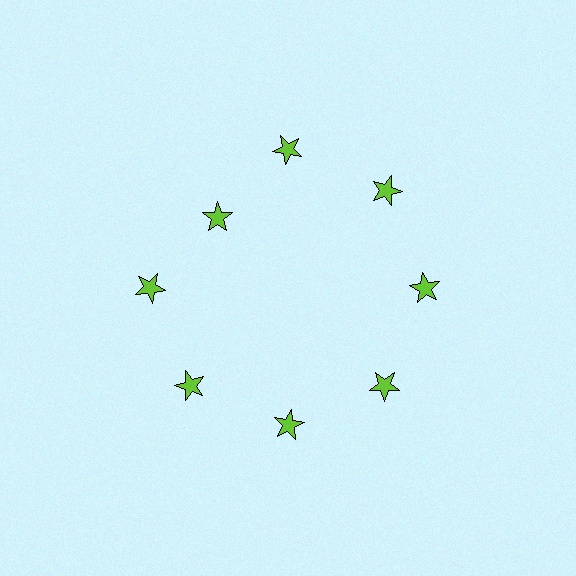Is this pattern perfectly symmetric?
No. The 8 lime stars are arranged in a ring, but one element near the 10 o'clock position is pulled inward toward the center, breaking the 8-fold rotational symmetry.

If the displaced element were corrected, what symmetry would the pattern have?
It would have 8-fold rotational symmetry — the pattern would map onto itself every 45 degrees.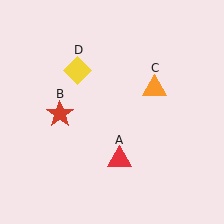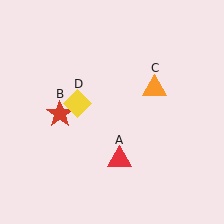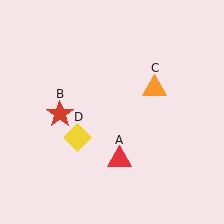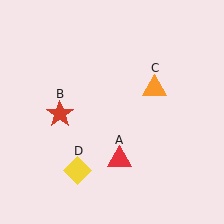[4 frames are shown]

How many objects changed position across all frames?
1 object changed position: yellow diamond (object D).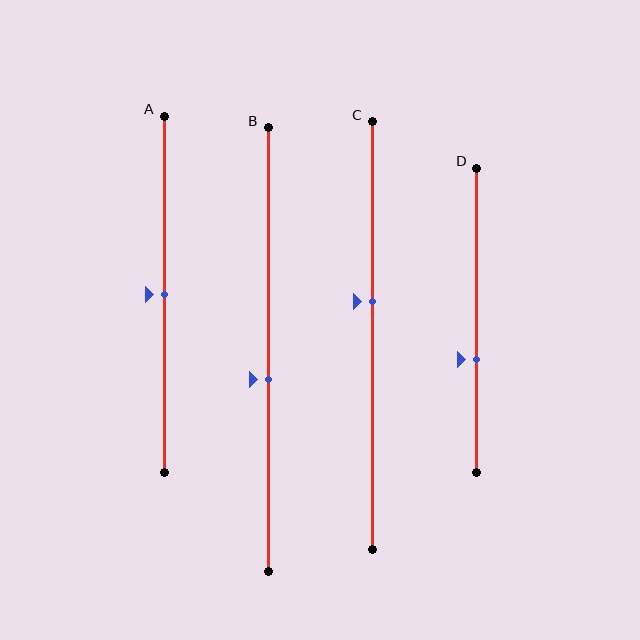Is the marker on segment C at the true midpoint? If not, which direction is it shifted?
No, the marker on segment C is shifted upward by about 8% of the segment length.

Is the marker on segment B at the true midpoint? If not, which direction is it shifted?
No, the marker on segment B is shifted downward by about 7% of the segment length.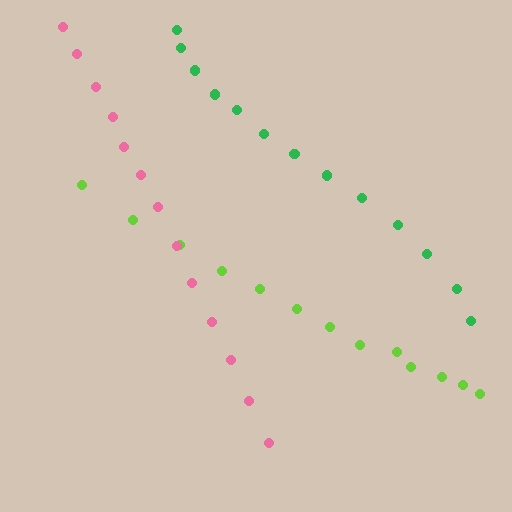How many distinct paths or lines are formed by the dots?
There are 3 distinct paths.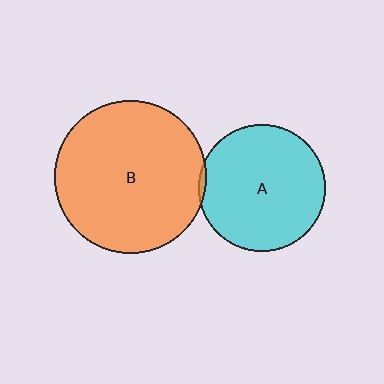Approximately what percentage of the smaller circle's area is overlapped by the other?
Approximately 5%.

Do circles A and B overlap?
Yes.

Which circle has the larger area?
Circle B (orange).